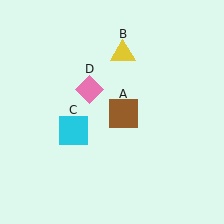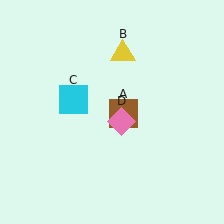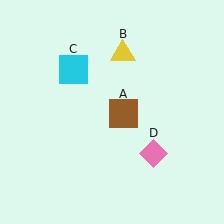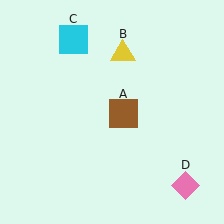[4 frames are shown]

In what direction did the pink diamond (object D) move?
The pink diamond (object D) moved down and to the right.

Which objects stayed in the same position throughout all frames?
Brown square (object A) and yellow triangle (object B) remained stationary.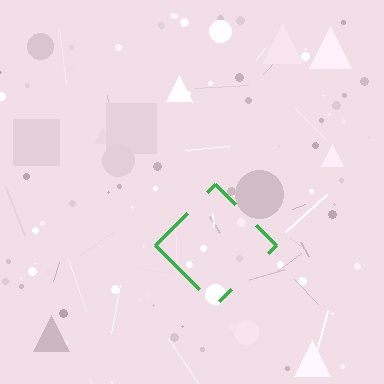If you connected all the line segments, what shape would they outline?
They would outline a diamond.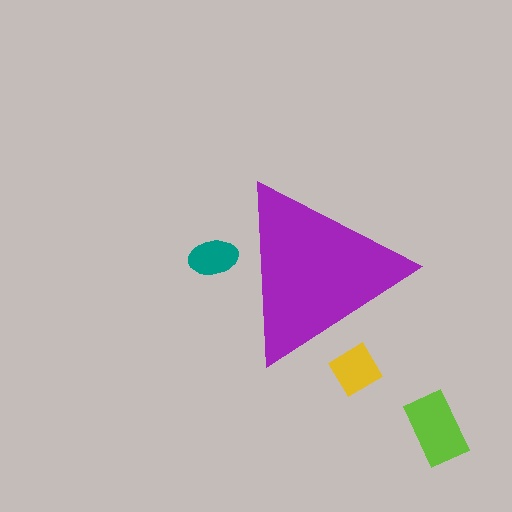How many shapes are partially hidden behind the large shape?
2 shapes are partially hidden.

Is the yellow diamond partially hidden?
Yes, the yellow diamond is partially hidden behind the purple triangle.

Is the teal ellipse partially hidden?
Yes, the teal ellipse is partially hidden behind the purple triangle.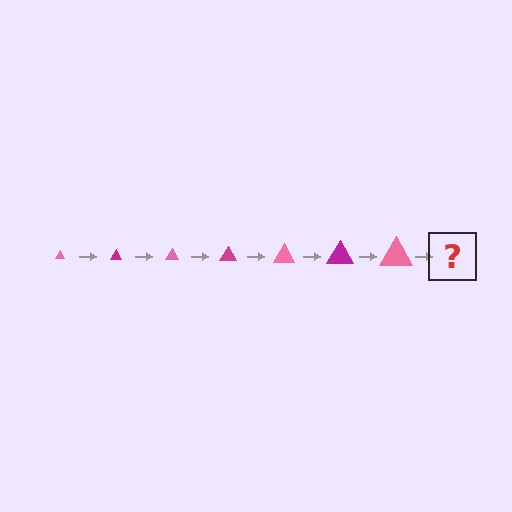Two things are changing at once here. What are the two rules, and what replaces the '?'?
The two rules are that the triangle grows larger each step and the color cycles through pink and magenta. The '?' should be a magenta triangle, larger than the previous one.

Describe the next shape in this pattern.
It should be a magenta triangle, larger than the previous one.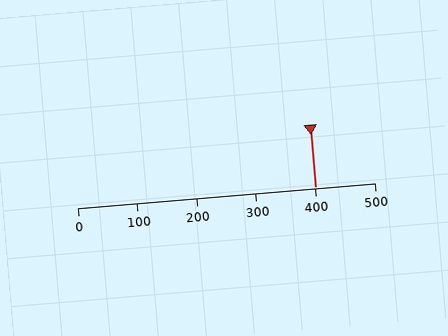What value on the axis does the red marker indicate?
The marker indicates approximately 400.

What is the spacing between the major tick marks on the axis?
The major ticks are spaced 100 apart.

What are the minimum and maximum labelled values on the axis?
The axis runs from 0 to 500.